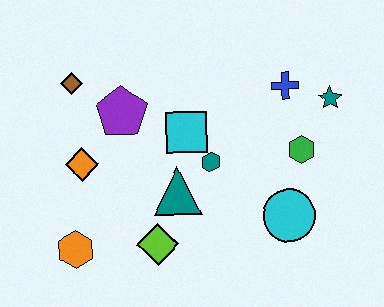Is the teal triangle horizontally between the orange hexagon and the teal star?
Yes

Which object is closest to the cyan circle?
The green hexagon is closest to the cyan circle.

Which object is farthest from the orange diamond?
The teal star is farthest from the orange diamond.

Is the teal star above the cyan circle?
Yes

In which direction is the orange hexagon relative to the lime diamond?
The orange hexagon is to the left of the lime diamond.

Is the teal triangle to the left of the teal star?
Yes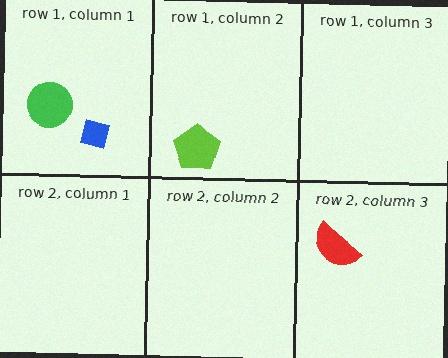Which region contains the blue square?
The row 1, column 1 region.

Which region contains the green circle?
The row 1, column 1 region.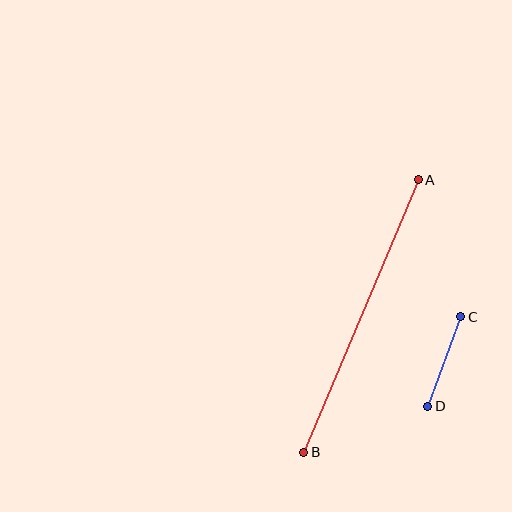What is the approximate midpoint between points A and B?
The midpoint is at approximately (361, 316) pixels.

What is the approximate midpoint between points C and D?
The midpoint is at approximately (444, 362) pixels.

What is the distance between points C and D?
The distance is approximately 95 pixels.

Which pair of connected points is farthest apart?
Points A and B are farthest apart.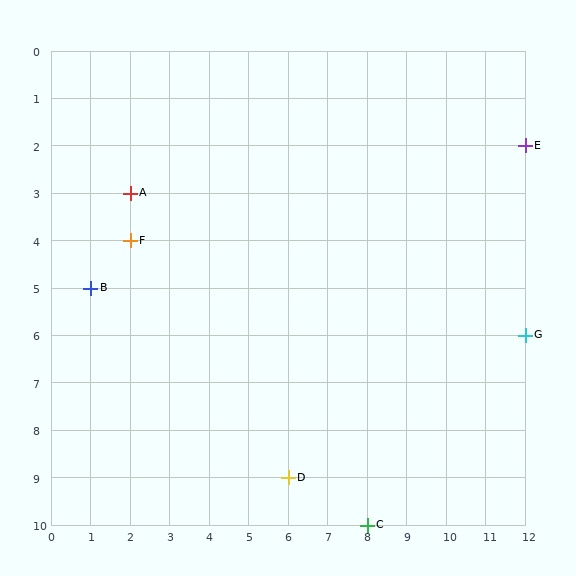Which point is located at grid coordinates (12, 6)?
Point G is at (12, 6).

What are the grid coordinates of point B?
Point B is at grid coordinates (1, 5).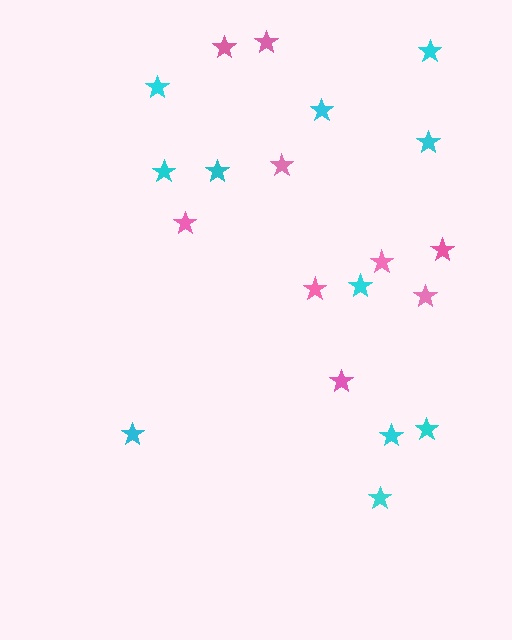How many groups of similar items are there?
There are 2 groups: one group of pink stars (9) and one group of cyan stars (11).